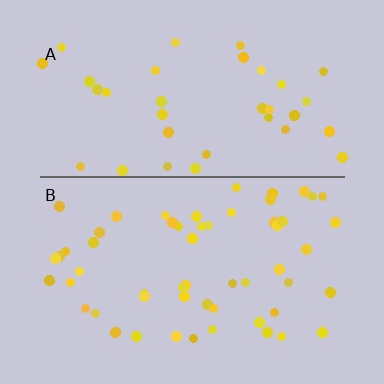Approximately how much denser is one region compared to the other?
Approximately 1.5× — region B over region A.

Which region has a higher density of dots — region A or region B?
B (the bottom).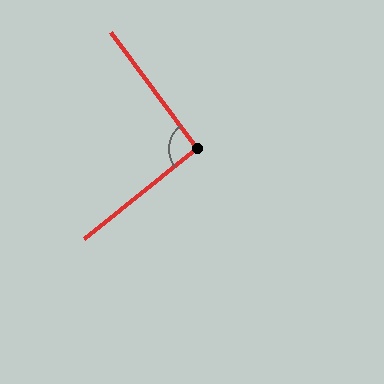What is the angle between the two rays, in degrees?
Approximately 92 degrees.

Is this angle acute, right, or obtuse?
It is approximately a right angle.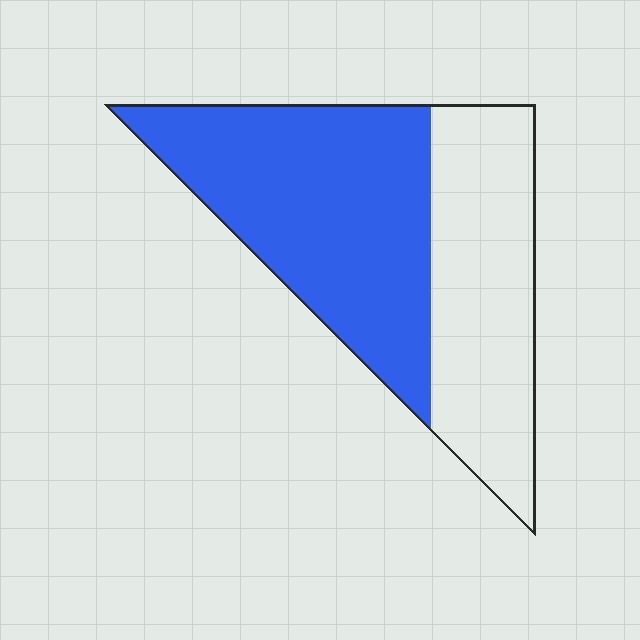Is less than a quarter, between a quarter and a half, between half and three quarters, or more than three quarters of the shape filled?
Between half and three quarters.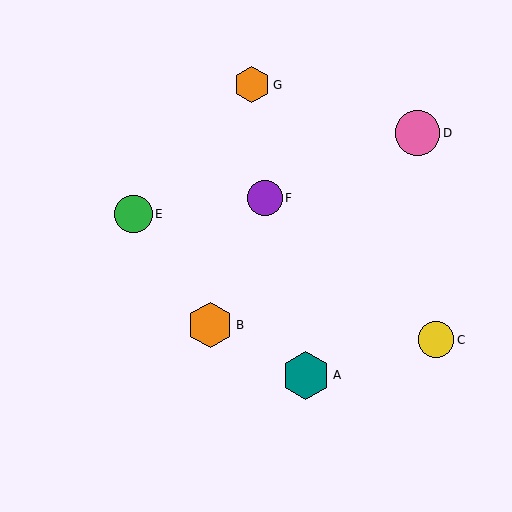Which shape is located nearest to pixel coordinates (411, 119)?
The pink circle (labeled D) at (417, 133) is nearest to that location.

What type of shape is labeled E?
Shape E is a green circle.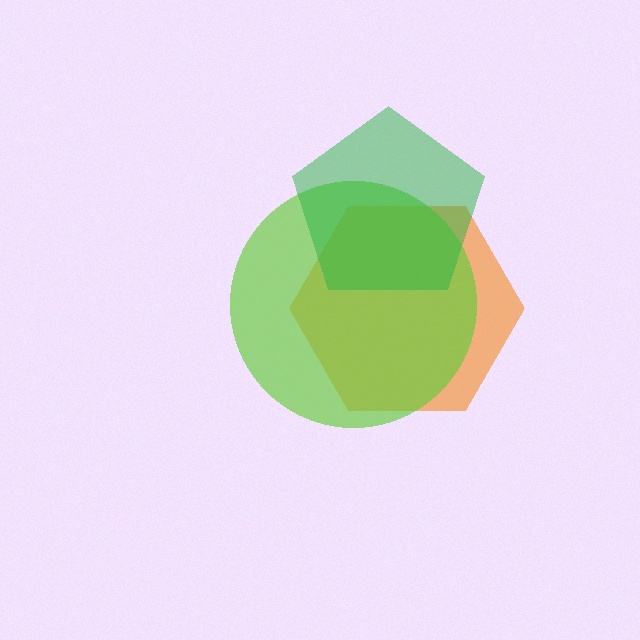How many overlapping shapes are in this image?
There are 3 overlapping shapes in the image.